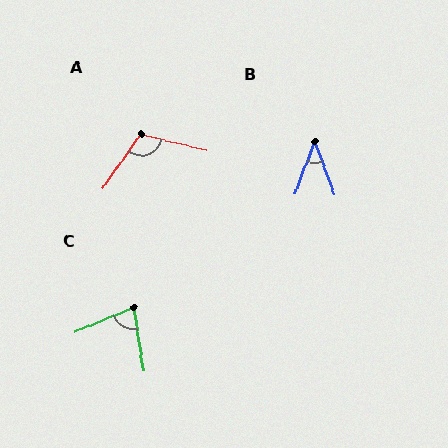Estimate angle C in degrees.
Approximately 76 degrees.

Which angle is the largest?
A, at approximately 112 degrees.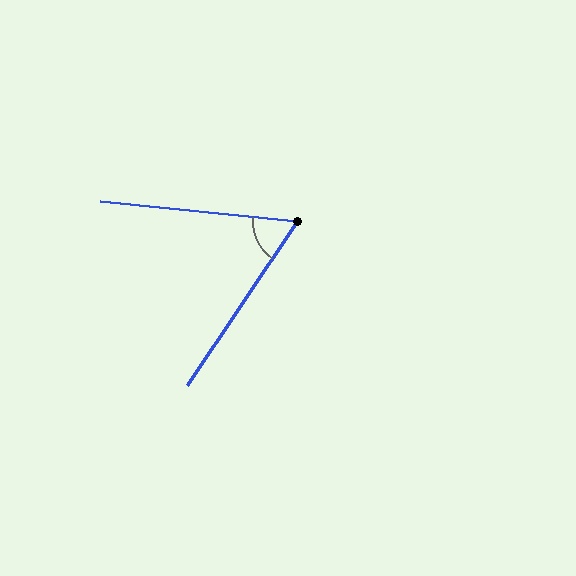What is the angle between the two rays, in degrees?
Approximately 62 degrees.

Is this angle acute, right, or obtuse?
It is acute.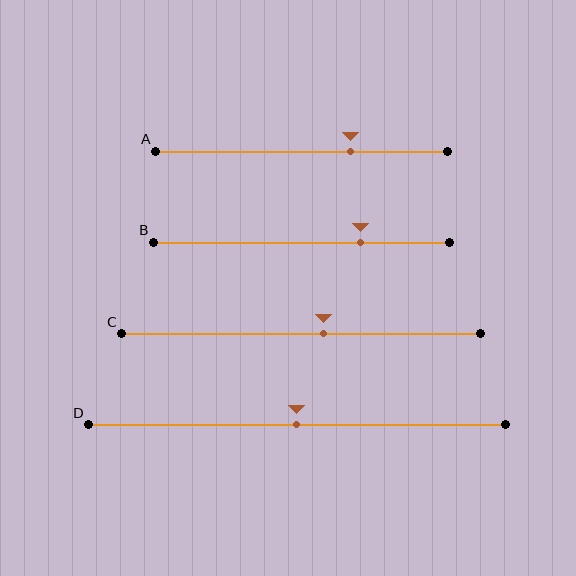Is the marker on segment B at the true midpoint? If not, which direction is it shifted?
No, the marker on segment B is shifted to the right by about 20% of the segment length.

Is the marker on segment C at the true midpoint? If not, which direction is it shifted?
No, the marker on segment C is shifted to the right by about 6% of the segment length.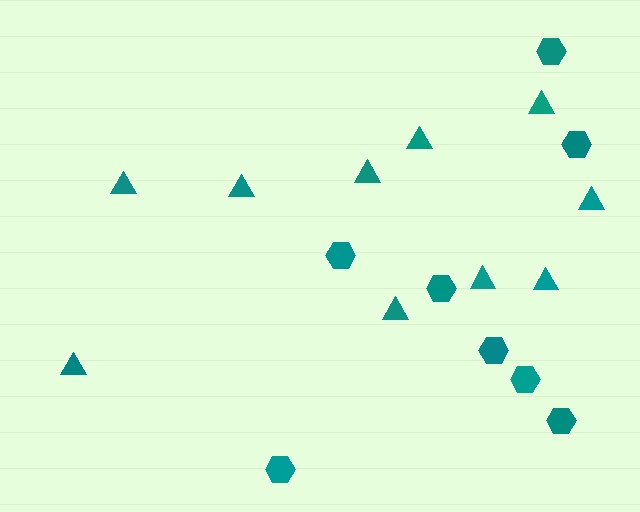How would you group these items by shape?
There are 2 groups: one group of triangles (10) and one group of hexagons (8).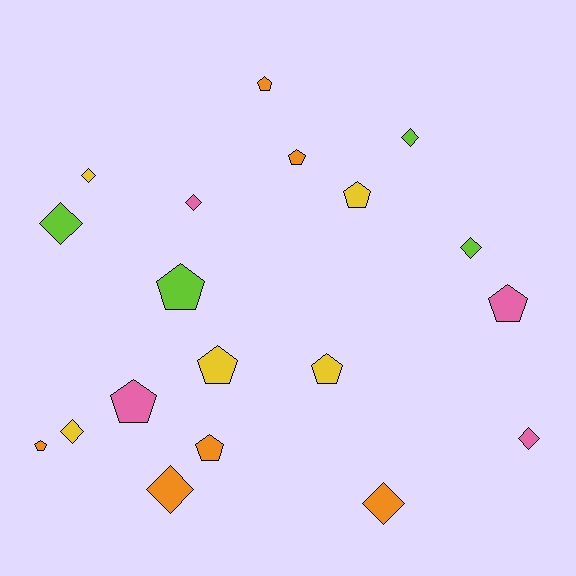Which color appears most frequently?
Orange, with 6 objects.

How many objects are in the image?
There are 19 objects.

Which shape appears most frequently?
Pentagon, with 10 objects.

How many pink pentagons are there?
There are 2 pink pentagons.